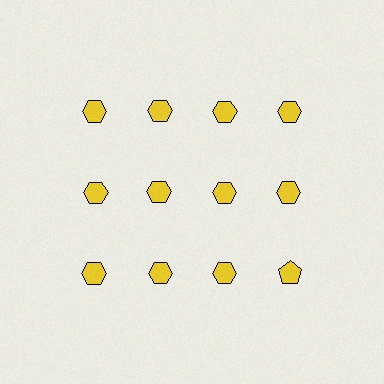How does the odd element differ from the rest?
It has a different shape: pentagon instead of hexagon.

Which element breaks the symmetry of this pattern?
The yellow pentagon in the third row, second from right column breaks the symmetry. All other shapes are yellow hexagons.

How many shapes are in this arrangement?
There are 12 shapes arranged in a grid pattern.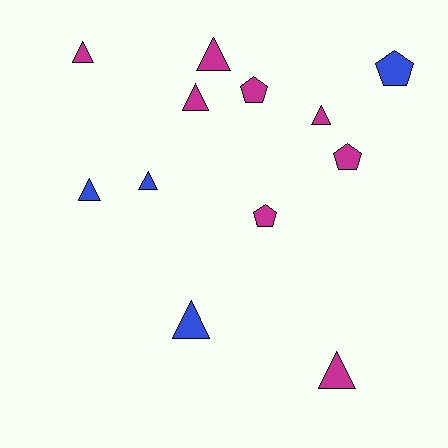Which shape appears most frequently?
Triangle, with 8 objects.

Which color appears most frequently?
Magenta, with 8 objects.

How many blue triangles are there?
There are 3 blue triangles.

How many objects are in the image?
There are 12 objects.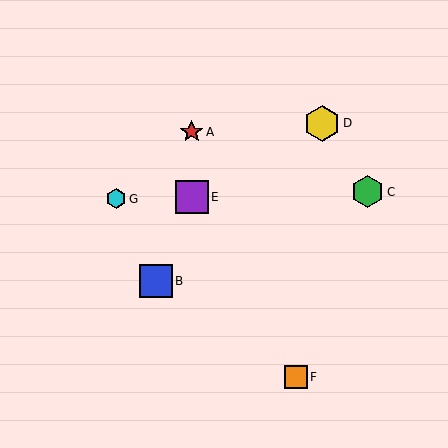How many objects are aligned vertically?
2 objects (A, E) are aligned vertically.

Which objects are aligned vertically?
Objects A, E are aligned vertically.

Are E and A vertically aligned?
Yes, both are at x≈192.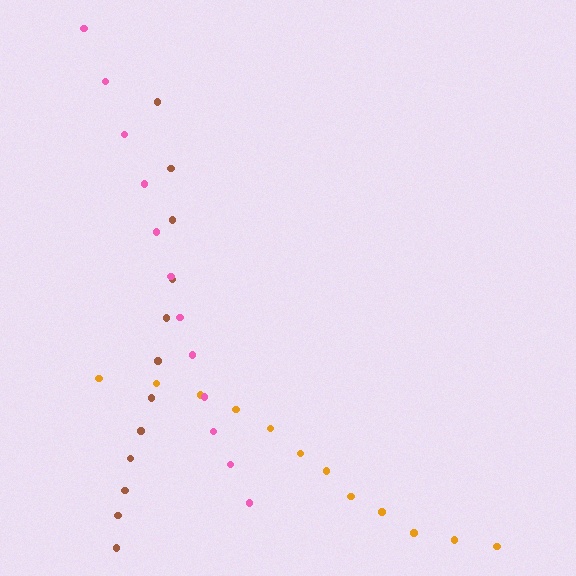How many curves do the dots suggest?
There are 3 distinct paths.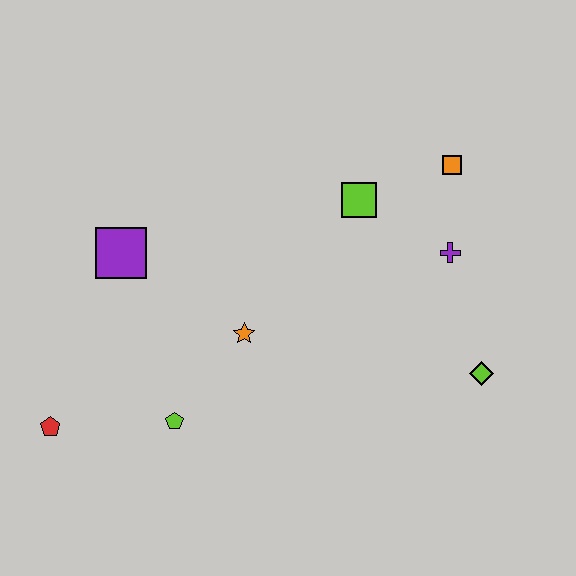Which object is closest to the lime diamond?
The purple cross is closest to the lime diamond.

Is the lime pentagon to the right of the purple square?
Yes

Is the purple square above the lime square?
No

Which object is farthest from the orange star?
The orange square is farthest from the orange star.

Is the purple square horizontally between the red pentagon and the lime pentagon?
Yes